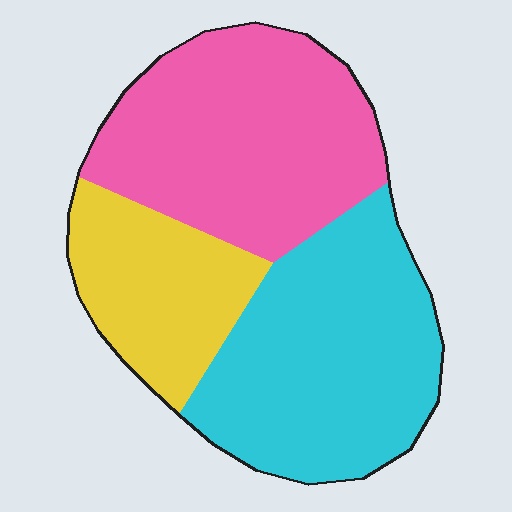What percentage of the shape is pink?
Pink covers roughly 40% of the shape.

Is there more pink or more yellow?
Pink.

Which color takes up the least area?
Yellow, at roughly 20%.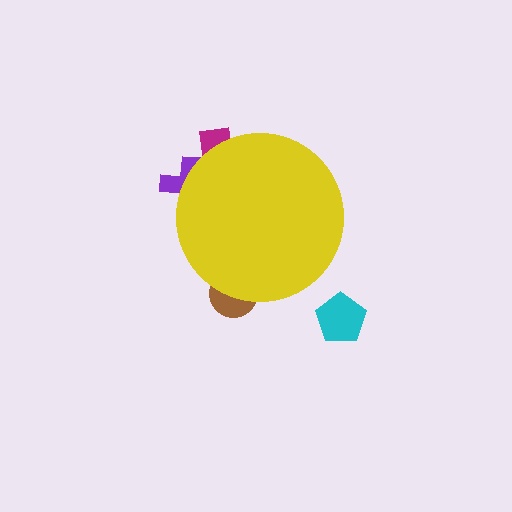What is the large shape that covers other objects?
A yellow circle.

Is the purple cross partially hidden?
Yes, the purple cross is partially hidden behind the yellow circle.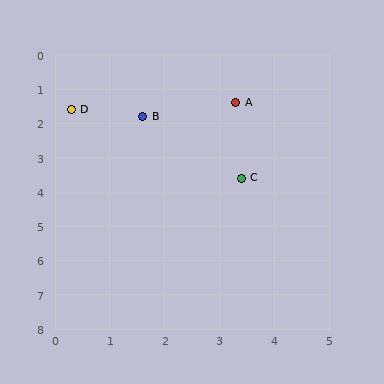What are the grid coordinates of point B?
Point B is at approximately (1.6, 1.8).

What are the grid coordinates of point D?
Point D is at approximately (0.3, 1.6).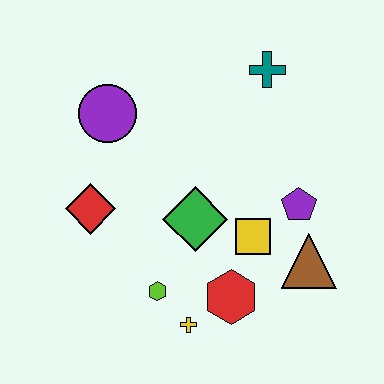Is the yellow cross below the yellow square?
Yes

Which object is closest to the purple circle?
The red diamond is closest to the purple circle.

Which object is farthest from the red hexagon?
The teal cross is farthest from the red hexagon.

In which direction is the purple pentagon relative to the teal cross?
The purple pentagon is below the teal cross.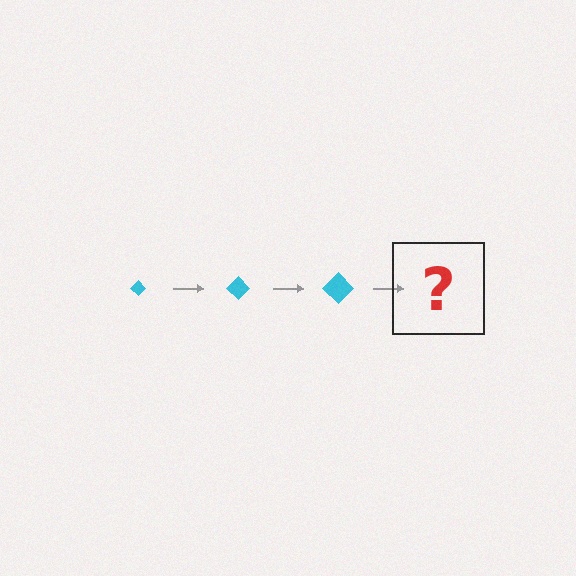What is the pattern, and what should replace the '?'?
The pattern is that the diamond gets progressively larger each step. The '?' should be a cyan diamond, larger than the previous one.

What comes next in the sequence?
The next element should be a cyan diamond, larger than the previous one.